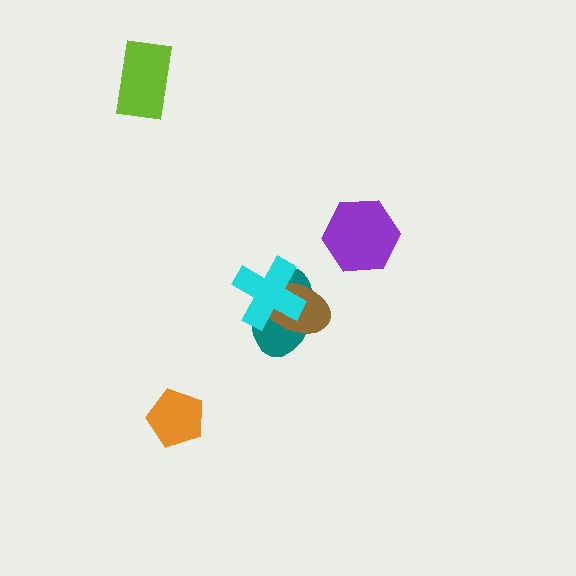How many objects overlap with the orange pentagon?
0 objects overlap with the orange pentagon.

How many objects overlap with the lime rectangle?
0 objects overlap with the lime rectangle.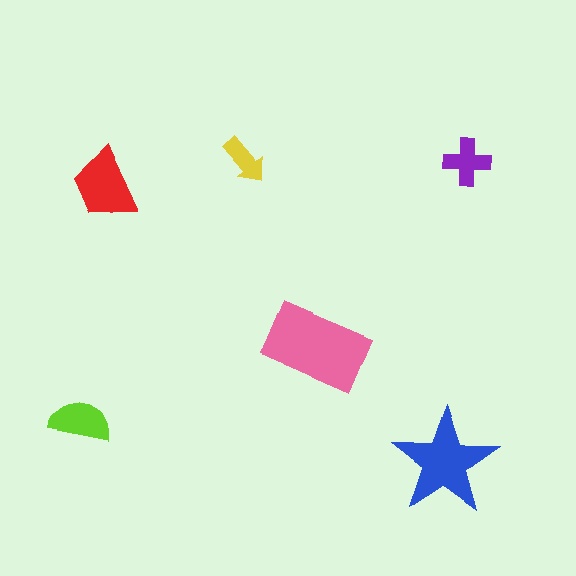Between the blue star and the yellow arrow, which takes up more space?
The blue star.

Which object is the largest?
The pink rectangle.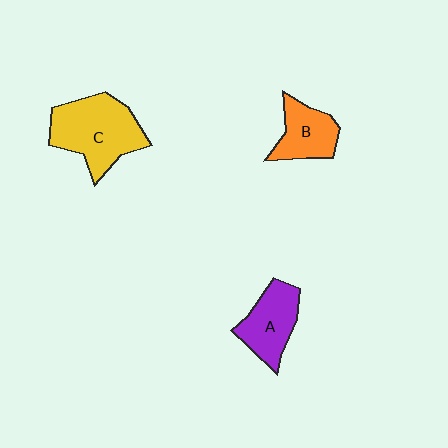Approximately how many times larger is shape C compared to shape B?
Approximately 1.8 times.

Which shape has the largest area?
Shape C (yellow).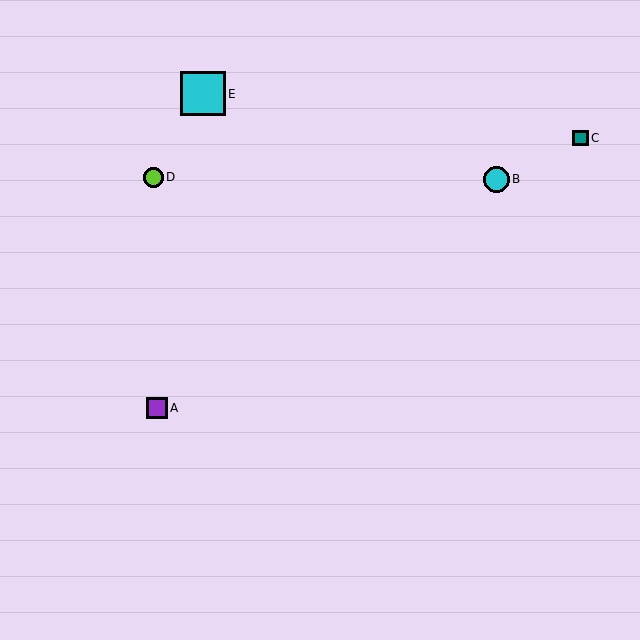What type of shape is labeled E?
Shape E is a cyan square.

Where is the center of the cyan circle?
The center of the cyan circle is at (496, 179).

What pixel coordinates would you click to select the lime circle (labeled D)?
Click at (153, 177) to select the lime circle D.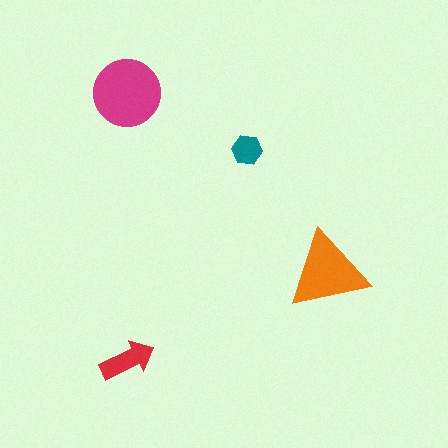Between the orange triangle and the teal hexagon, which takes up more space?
The orange triangle.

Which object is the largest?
The magenta circle.